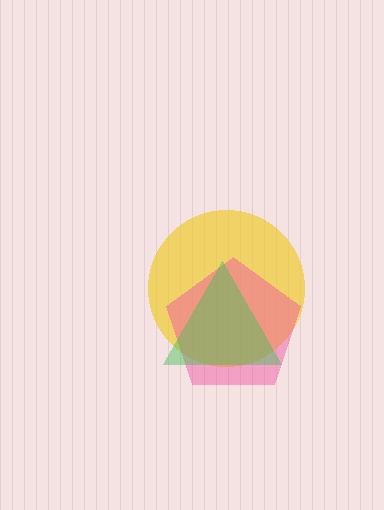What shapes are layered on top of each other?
The layered shapes are: a yellow circle, a pink pentagon, a green triangle.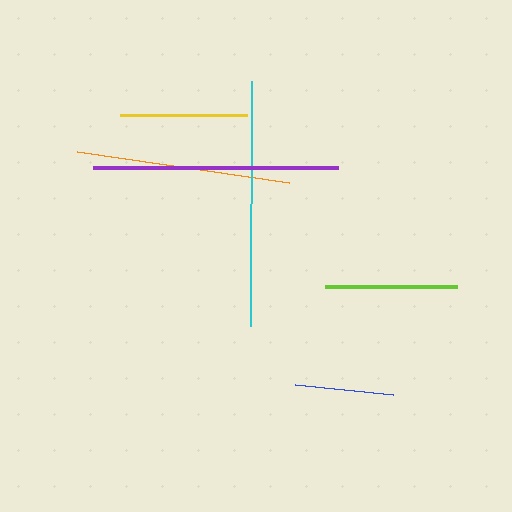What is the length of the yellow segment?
The yellow segment is approximately 127 pixels long.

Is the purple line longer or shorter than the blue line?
The purple line is longer than the blue line.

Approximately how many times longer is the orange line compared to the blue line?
The orange line is approximately 2.2 times the length of the blue line.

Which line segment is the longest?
The purple line is the longest at approximately 246 pixels.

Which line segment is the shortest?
The blue line is the shortest at approximately 99 pixels.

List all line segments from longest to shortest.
From longest to shortest: purple, cyan, orange, lime, yellow, blue.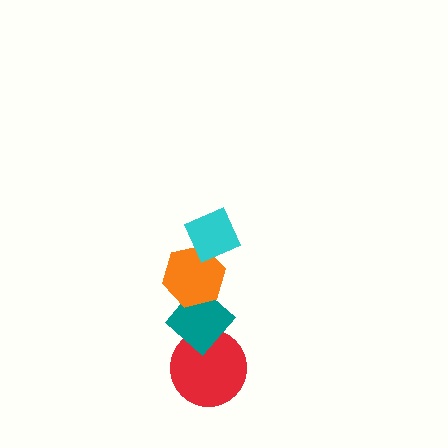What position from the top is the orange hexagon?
The orange hexagon is 2nd from the top.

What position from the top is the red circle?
The red circle is 4th from the top.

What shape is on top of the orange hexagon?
The cyan diamond is on top of the orange hexagon.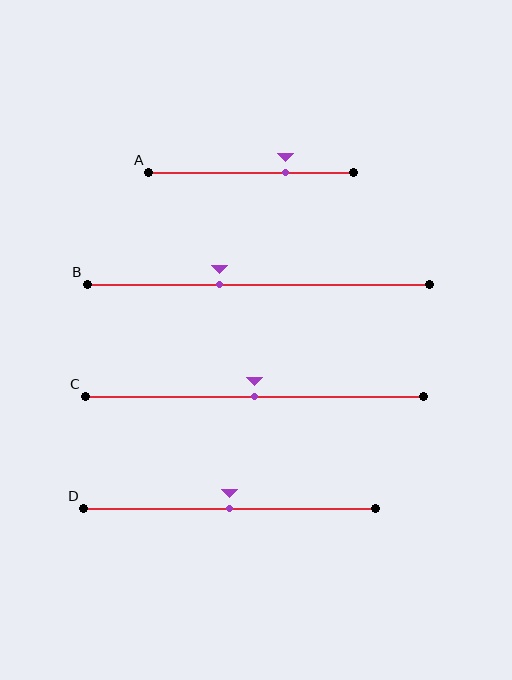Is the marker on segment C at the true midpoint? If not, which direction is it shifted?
Yes, the marker on segment C is at the true midpoint.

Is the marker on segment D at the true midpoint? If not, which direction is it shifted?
Yes, the marker on segment D is at the true midpoint.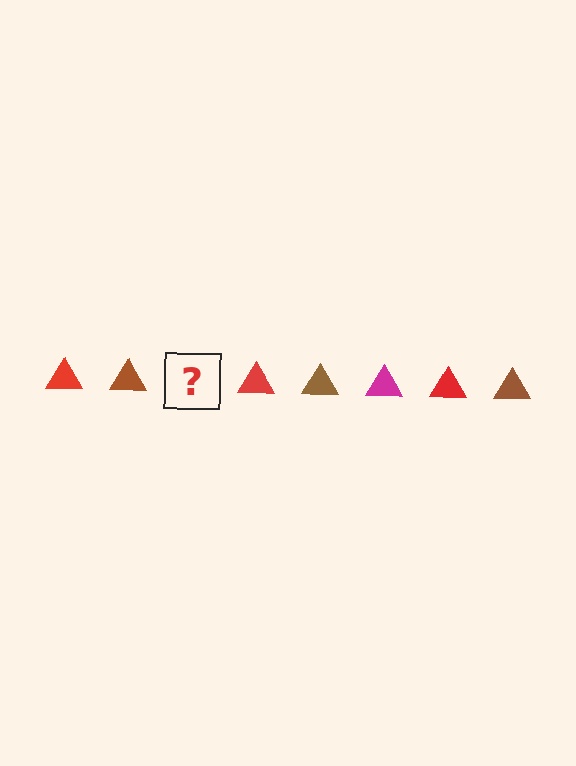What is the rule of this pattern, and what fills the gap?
The rule is that the pattern cycles through red, brown, magenta triangles. The gap should be filled with a magenta triangle.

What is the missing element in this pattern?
The missing element is a magenta triangle.